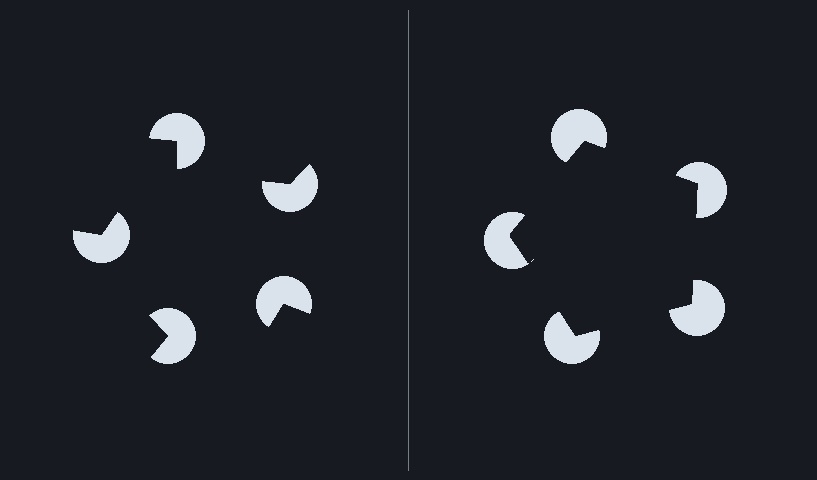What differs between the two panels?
The pac-man discs are positioned identically on both sides; only the wedge orientations differ. On the right they align to a pentagon; on the left they are misaligned.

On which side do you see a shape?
An illusory pentagon appears on the right side. On the left side the wedge cuts are rotated, so no coherent shape forms.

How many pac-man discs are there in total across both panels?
10 — 5 on each side.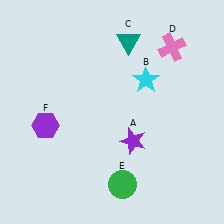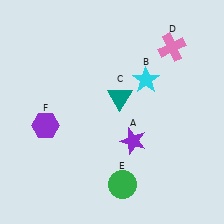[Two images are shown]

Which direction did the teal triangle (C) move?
The teal triangle (C) moved down.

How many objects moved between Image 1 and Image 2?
1 object moved between the two images.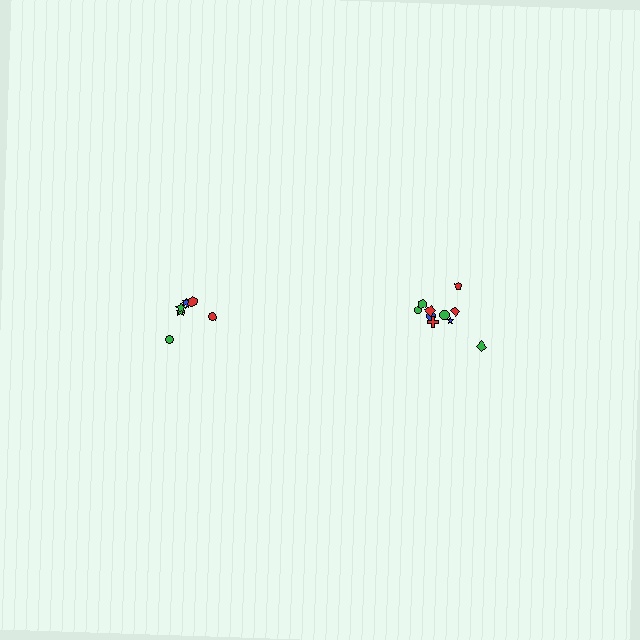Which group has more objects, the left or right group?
The right group.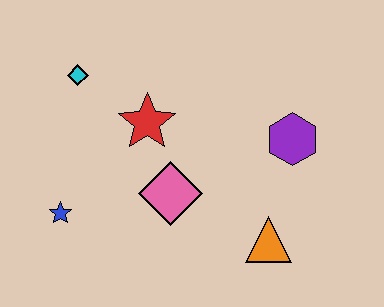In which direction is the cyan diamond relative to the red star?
The cyan diamond is to the left of the red star.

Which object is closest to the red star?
The pink diamond is closest to the red star.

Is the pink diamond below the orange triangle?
No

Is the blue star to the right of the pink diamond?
No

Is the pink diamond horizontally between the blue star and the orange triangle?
Yes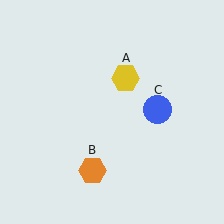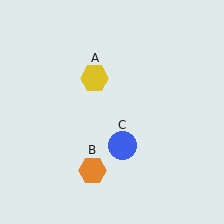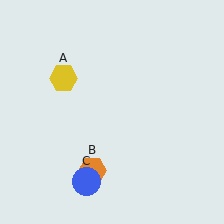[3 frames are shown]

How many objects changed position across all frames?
2 objects changed position: yellow hexagon (object A), blue circle (object C).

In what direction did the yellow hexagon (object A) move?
The yellow hexagon (object A) moved left.